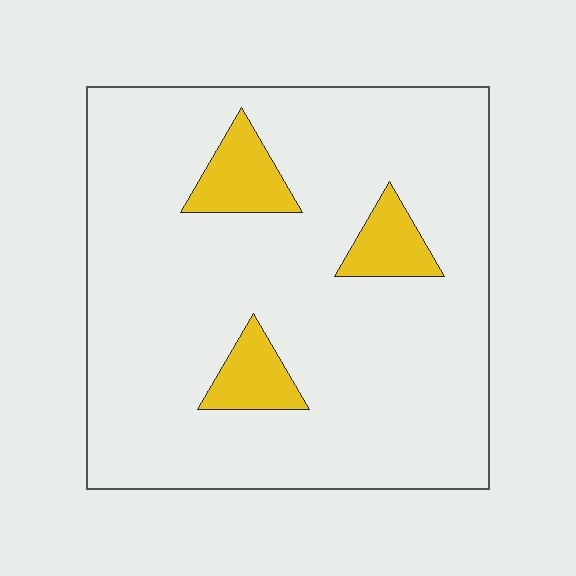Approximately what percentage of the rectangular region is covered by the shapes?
Approximately 10%.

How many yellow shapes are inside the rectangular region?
3.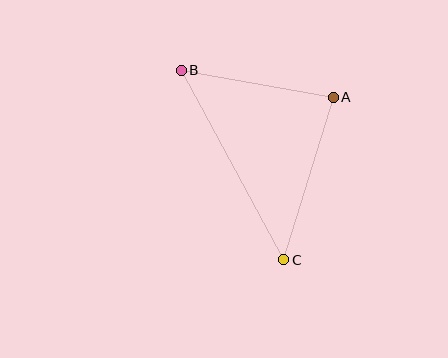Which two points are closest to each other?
Points A and B are closest to each other.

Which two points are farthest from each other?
Points B and C are farthest from each other.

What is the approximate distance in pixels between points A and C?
The distance between A and C is approximately 170 pixels.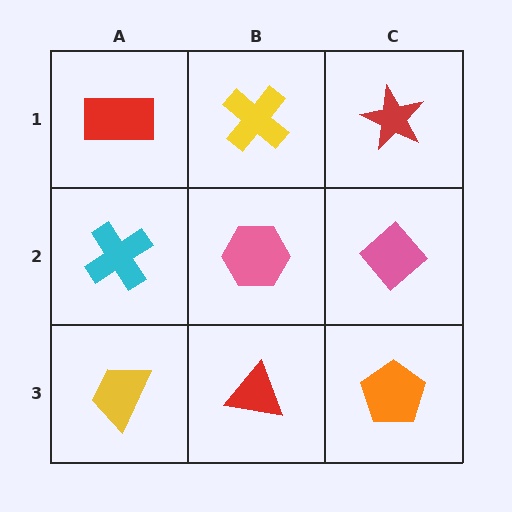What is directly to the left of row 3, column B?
A yellow trapezoid.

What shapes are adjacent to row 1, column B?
A pink hexagon (row 2, column B), a red rectangle (row 1, column A), a red star (row 1, column C).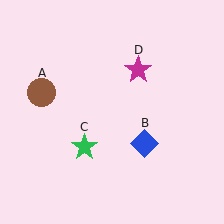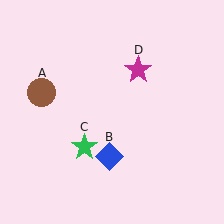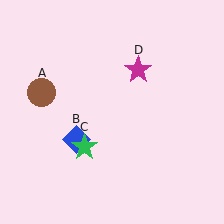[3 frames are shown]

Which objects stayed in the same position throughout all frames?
Brown circle (object A) and green star (object C) and magenta star (object D) remained stationary.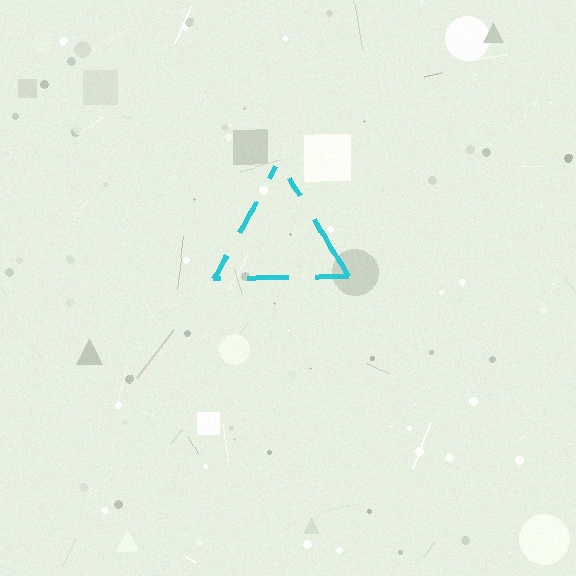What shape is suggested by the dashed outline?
The dashed outline suggests a triangle.